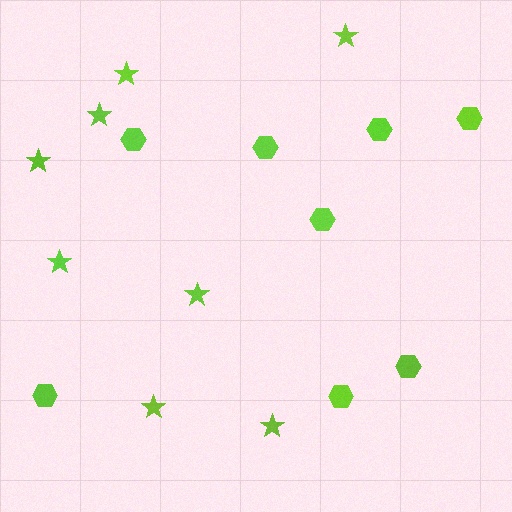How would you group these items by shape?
There are 2 groups: one group of hexagons (8) and one group of stars (8).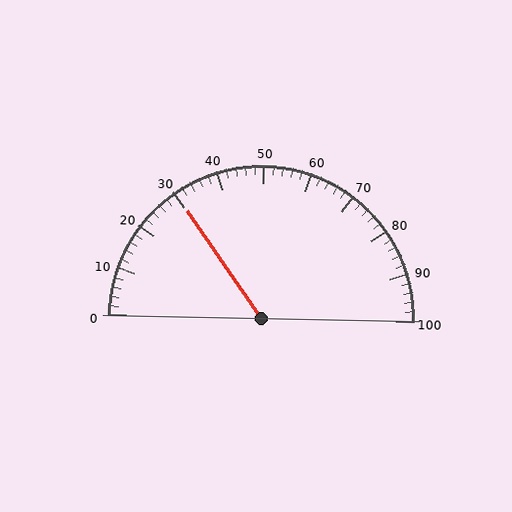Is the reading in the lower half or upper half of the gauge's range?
The reading is in the lower half of the range (0 to 100).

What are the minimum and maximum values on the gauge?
The gauge ranges from 0 to 100.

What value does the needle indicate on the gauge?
The needle indicates approximately 30.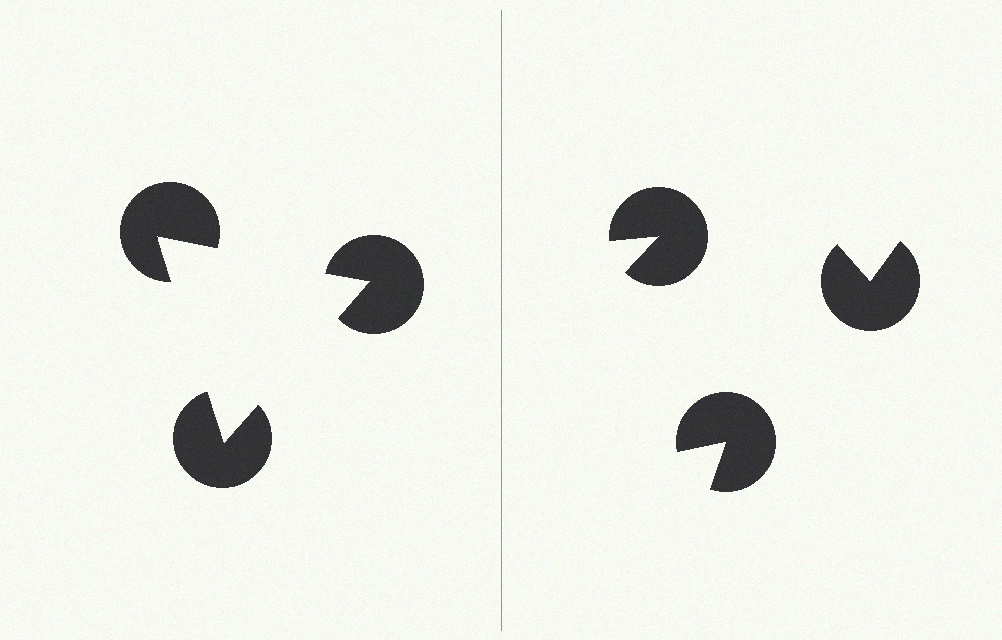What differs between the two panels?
The pac-man discs are positioned identically on both sides; only the wedge orientations differ. On the left they align to a triangle; on the right they are misaligned.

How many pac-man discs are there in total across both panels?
6 — 3 on each side.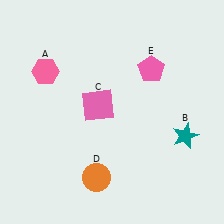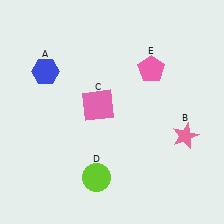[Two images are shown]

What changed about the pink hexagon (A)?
In Image 1, A is pink. In Image 2, it changed to blue.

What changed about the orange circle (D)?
In Image 1, D is orange. In Image 2, it changed to lime.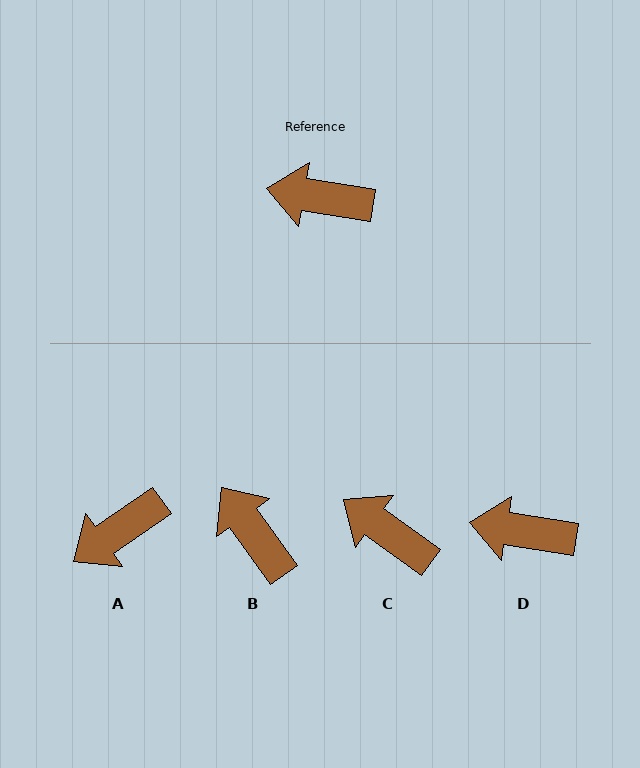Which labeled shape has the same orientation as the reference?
D.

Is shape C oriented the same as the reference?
No, it is off by about 27 degrees.